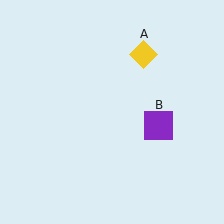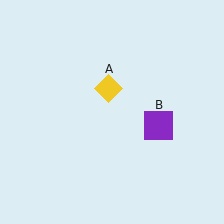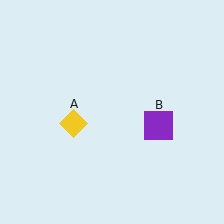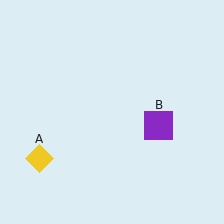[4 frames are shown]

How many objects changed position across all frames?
1 object changed position: yellow diamond (object A).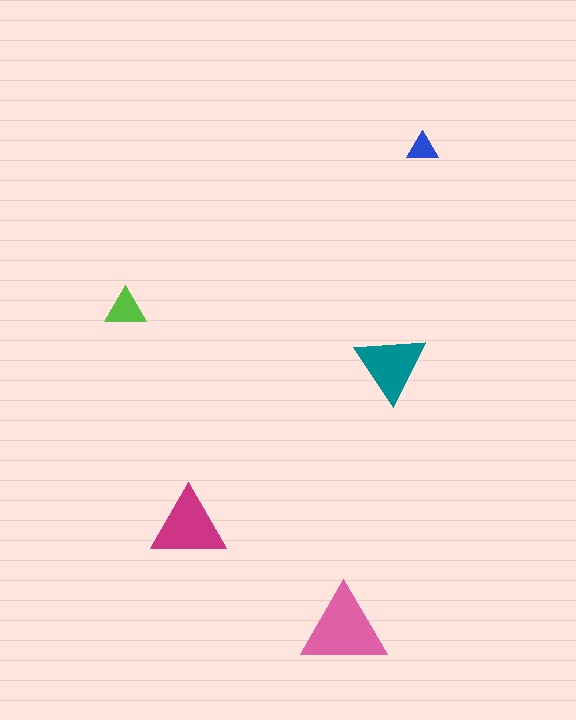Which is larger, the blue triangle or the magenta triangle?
The magenta one.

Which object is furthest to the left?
The lime triangle is leftmost.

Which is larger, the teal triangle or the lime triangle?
The teal one.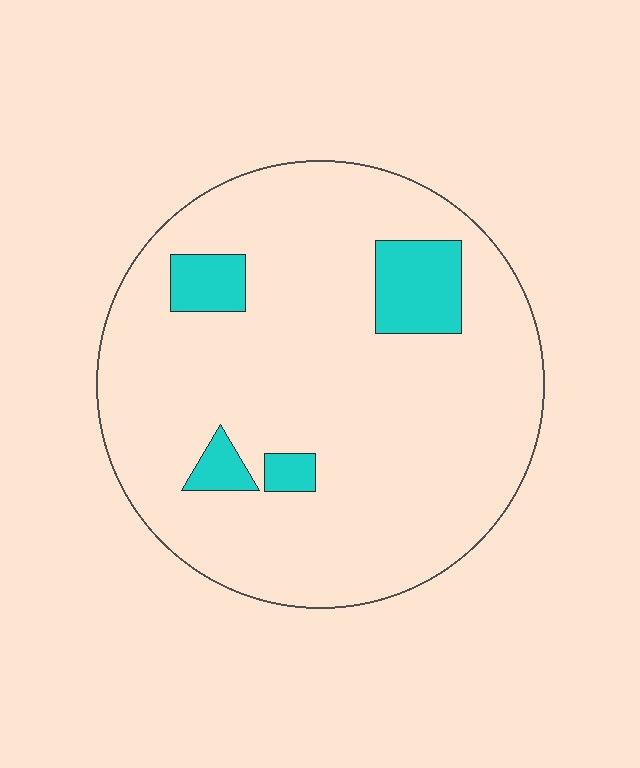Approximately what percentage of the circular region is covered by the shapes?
Approximately 10%.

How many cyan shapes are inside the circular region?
4.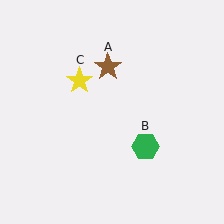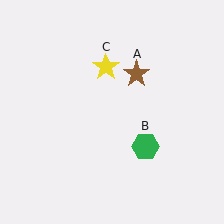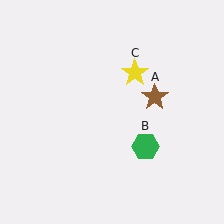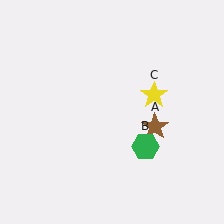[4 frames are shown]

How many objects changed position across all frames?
2 objects changed position: brown star (object A), yellow star (object C).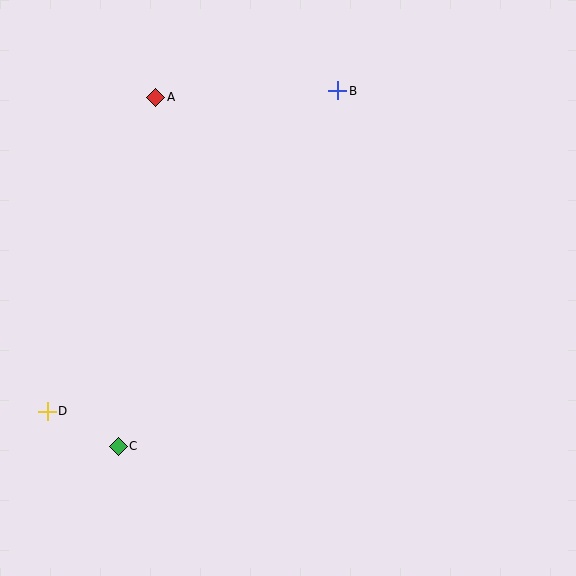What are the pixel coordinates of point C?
Point C is at (118, 446).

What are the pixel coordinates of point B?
Point B is at (338, 91).